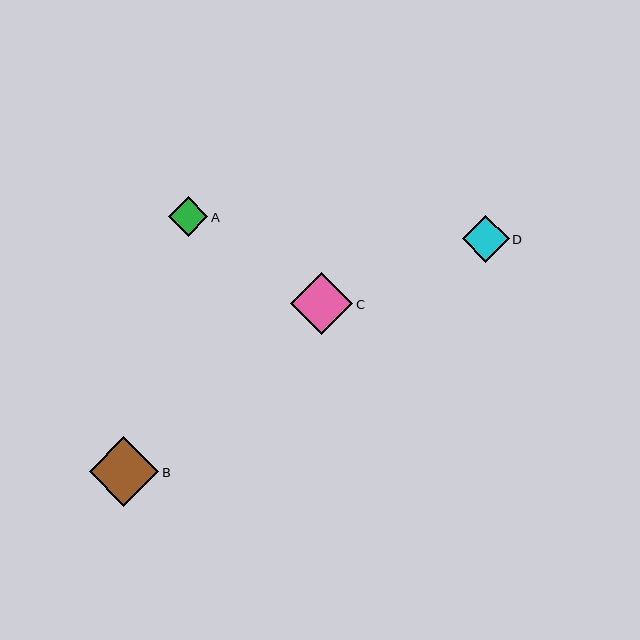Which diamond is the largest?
Diamond B is the largest with a size of approximately 69 pixels.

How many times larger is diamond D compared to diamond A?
Diamond D is approximately 1.2 times the size of diamond A.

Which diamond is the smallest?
Diamond A is the smallest with a size of approximately 40 pixels.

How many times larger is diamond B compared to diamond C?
Diamond B is approximately 1.1 times the size of diamond C.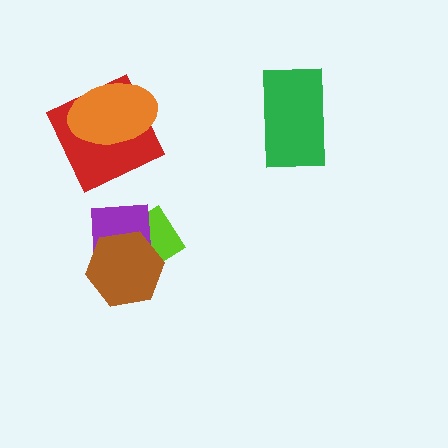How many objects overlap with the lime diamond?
2 objects overlap with the lime diamond.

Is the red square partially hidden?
Yes, it is partially covered by another shape.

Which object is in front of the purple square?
The brown hexagon is in front of the purple square.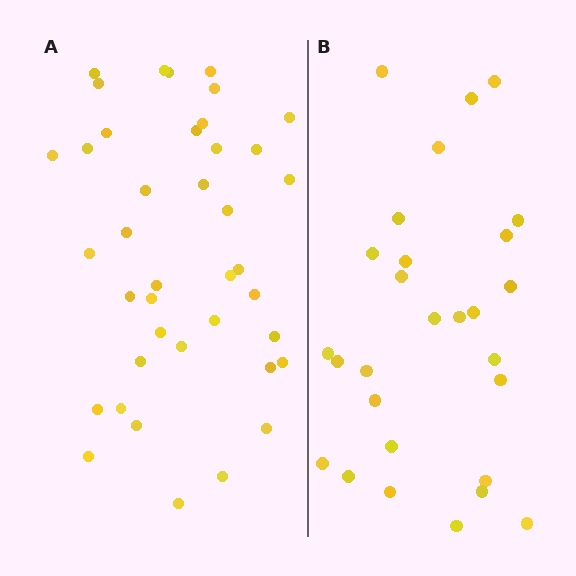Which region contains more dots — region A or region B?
Region A (the left region) has more dots.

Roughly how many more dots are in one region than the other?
Region A has roughly 12 or so more dots than region B.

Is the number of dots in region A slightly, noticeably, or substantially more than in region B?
Region A has noticeably more, but not dramatically so. The ratio is roughly 1.4 to 1.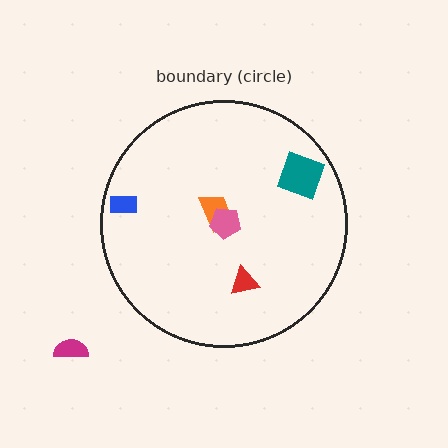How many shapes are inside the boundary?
5 inside, 1 outside.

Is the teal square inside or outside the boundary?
Inside.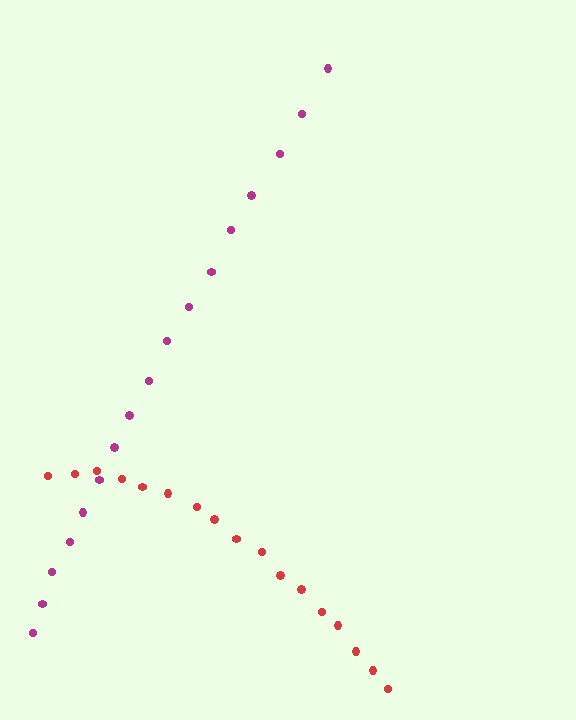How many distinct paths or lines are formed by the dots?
There are 2 distinct paths.